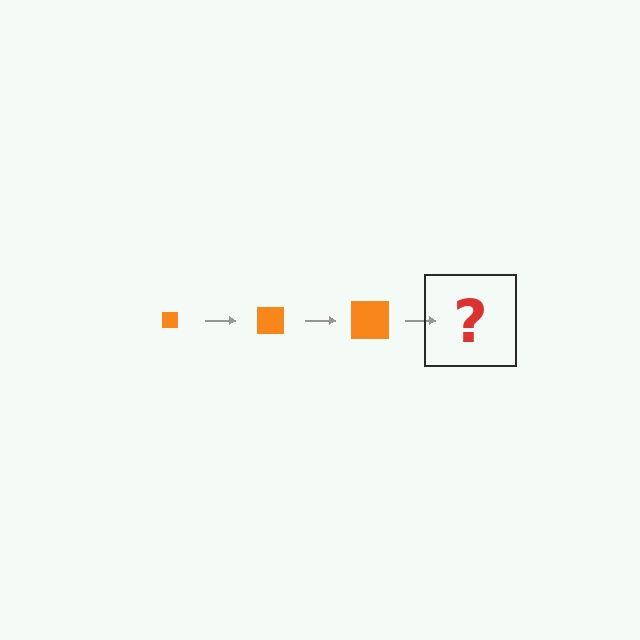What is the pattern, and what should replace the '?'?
The pattern is that the square gets progressively larger each step. The '?' should be an orange square, larger than the previous one.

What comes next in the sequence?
The next element should be an orange square, larger than the previous one.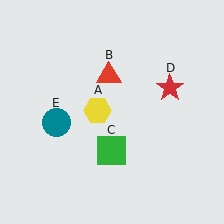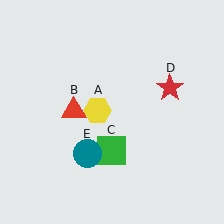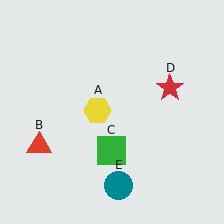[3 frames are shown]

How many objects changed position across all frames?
2 objects changed position: red triangle (object B), teal circle (object E).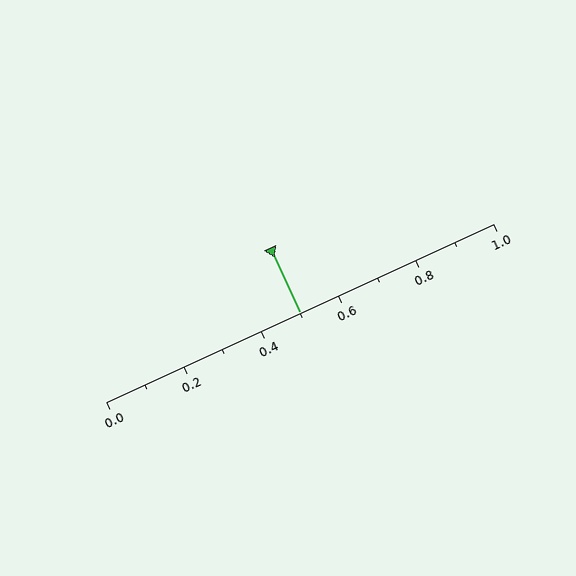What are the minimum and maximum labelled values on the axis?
The axis runs from 0.0 to 1.0.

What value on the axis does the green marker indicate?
The marker indicates approximately 0.5.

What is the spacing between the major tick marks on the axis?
The major ticks are spaced 0.2 apart.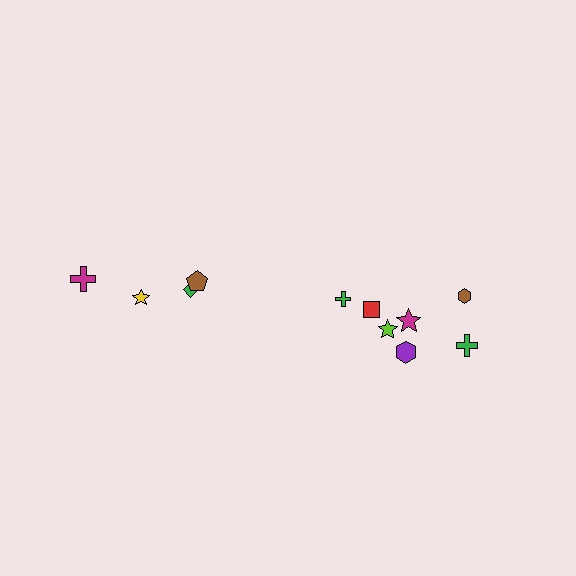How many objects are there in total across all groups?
There are 11 objects.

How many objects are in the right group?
There are 7 objects.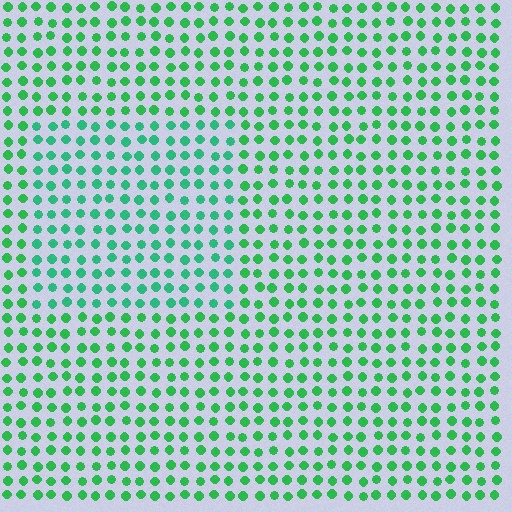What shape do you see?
I see a rectangle.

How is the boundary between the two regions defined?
The boundary is defined purely by a slight shift in hue (about 21 degrees). Spacing, size, and orientation are identical on both sides.